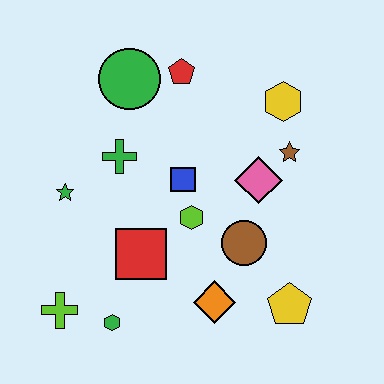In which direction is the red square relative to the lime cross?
The red square is to the right of the lime cross.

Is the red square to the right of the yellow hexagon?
No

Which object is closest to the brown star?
The pink diamond is closest to the brown star.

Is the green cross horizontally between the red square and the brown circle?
No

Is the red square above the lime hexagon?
No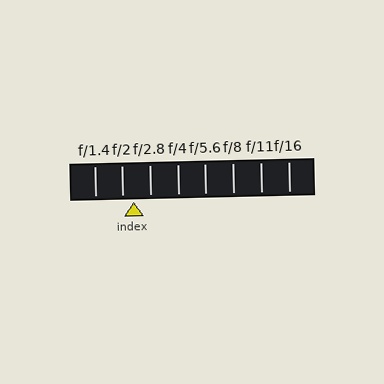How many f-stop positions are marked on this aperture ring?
There are 8 f-stop positions marked.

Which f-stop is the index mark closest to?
The index mark is closest to f/2.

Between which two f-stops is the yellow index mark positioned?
The index mark is between f/2 and f/2.8.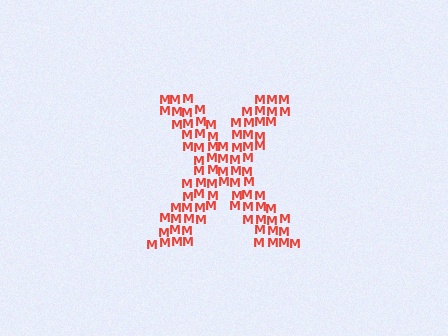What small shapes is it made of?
It is made of small letter M's.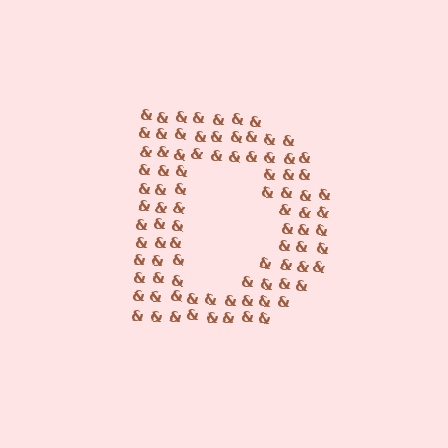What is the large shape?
The large shape is the letter D.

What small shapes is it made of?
It is made of small ampersands.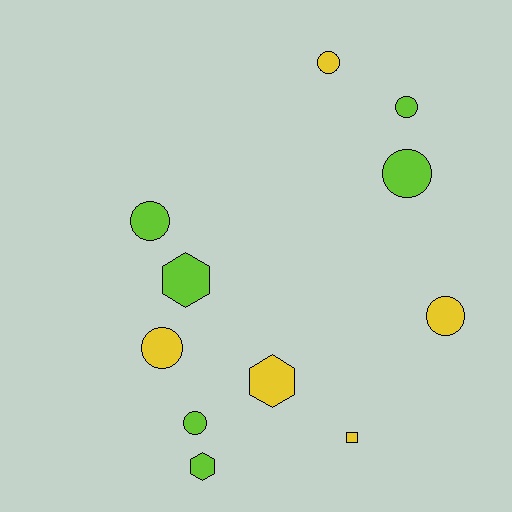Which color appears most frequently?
Lime, with 6 objects.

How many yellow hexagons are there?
There is 1 yellow hexagon.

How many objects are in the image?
There are 11 objects.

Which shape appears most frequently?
Circle, with 7 objects.